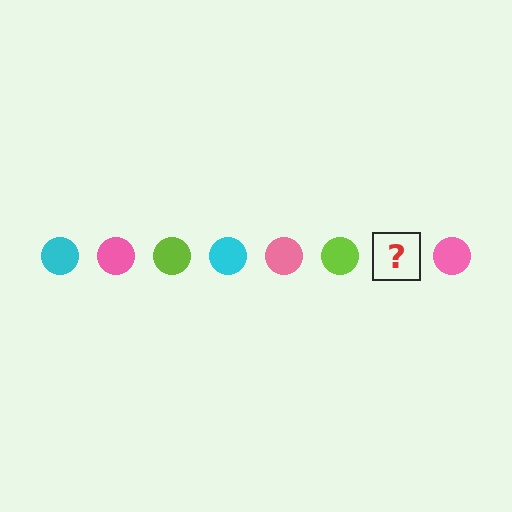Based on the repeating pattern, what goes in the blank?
The blank should be a cyan circle.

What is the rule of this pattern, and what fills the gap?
The rule is that the pattern cycles through cyan, pink, lime circles. The gap should be filled with a cyan circle.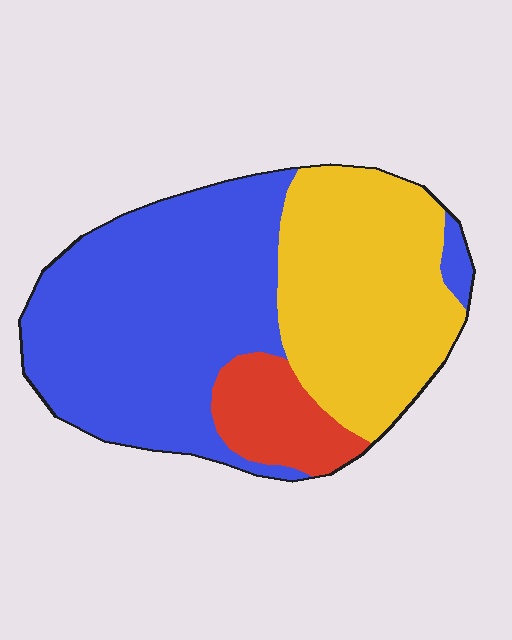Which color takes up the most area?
Blue, at roughly 50%.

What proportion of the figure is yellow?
Yellow covers 36% of the figure.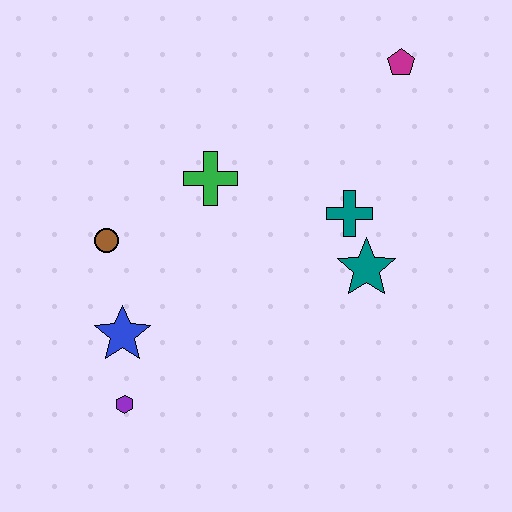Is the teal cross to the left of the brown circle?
No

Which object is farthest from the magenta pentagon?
The purple hexagon is farthest from the magenta pentagon.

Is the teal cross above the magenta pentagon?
No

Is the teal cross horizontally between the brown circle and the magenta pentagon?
Yes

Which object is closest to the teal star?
The teal cross is closest to the teal star.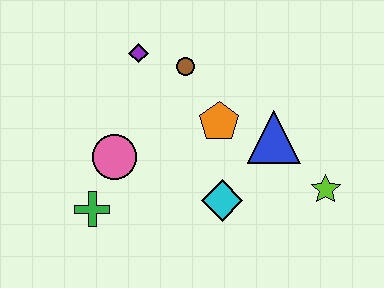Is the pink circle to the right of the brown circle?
No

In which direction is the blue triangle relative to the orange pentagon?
The blue triangle is to the right of the orange pentagon.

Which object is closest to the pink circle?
The green cross is closest to the pink circle.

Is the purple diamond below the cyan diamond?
No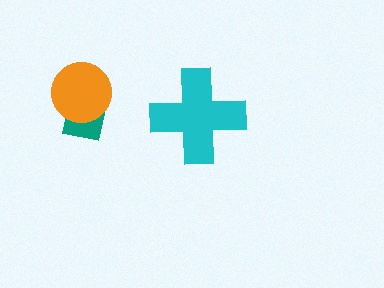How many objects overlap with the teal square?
1 object overlaps with the teal square.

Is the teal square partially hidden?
Yes, it is partially covered by another shape.